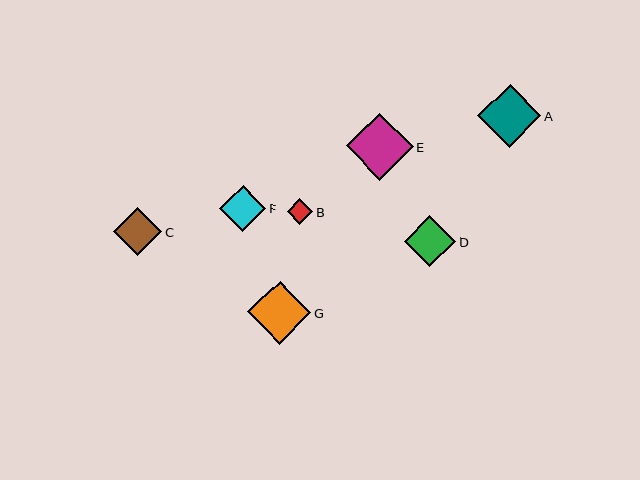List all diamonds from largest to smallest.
From largest to smallest: E, A, G, D, C, F, B.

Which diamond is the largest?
Diamond E is the largest with a size of approximately 67 pixels.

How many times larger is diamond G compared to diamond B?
Diamond G is approximately 2.4 times the size of diamond B.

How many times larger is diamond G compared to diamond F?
Diamond G is approximately 1.4 times the size of diamond F.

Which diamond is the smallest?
Diamond B is the smallest with a size of approximately 26 pixels.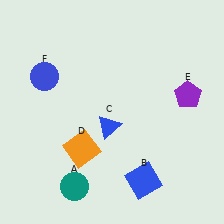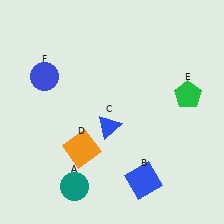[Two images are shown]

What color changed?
The pentagon (E) changed from purple in Image 1 to green in Image 2.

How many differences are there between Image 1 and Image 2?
There is 1 difference between the two images.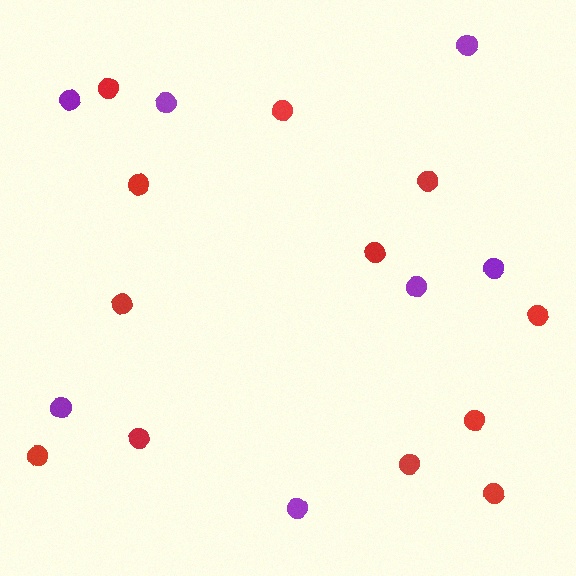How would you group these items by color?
There are 2 groups: one group of purple circles (7) and one group of red circles (12).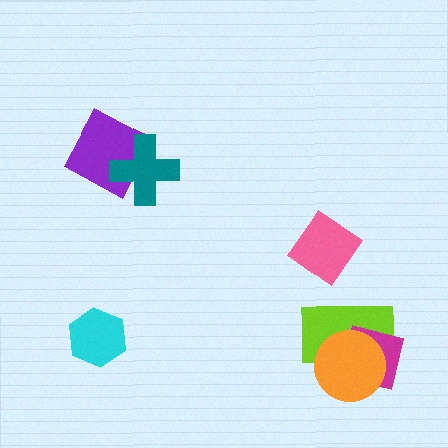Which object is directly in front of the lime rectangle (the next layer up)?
The magenta square is directly in front of the lime rectangle.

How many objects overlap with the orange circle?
2 objects overlap with the orange circle.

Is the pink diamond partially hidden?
No, no other shape covers it.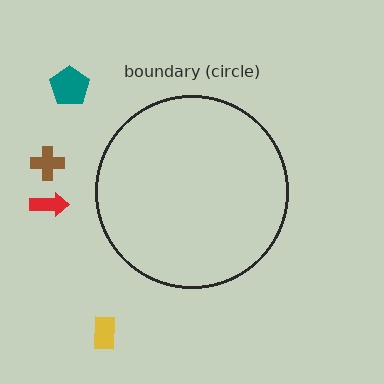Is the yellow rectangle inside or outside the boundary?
Outside.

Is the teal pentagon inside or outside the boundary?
Outside.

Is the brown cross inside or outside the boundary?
Outside.